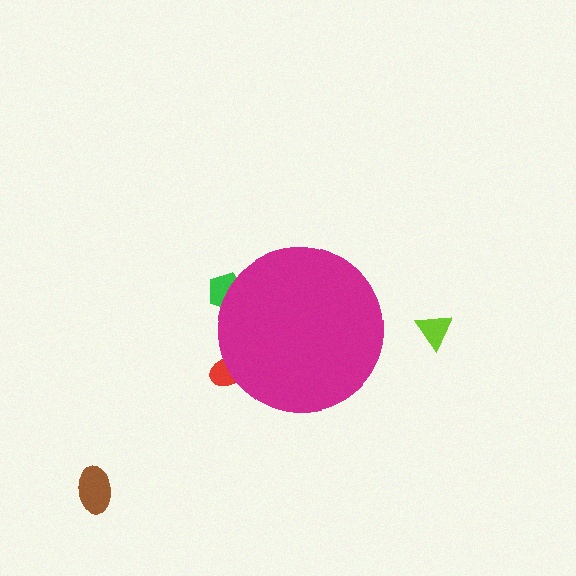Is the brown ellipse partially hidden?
No, the brown ellipse is fully visible.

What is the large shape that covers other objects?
A magenta circle.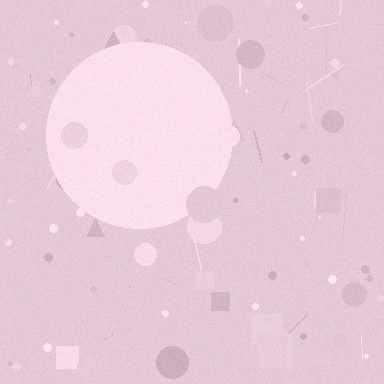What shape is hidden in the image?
A circle is hidden in the image.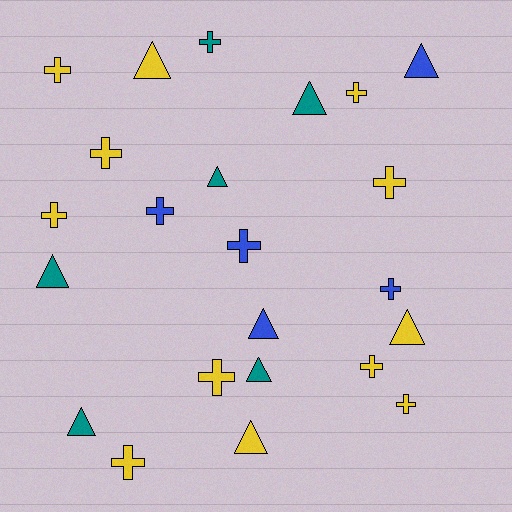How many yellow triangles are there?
There are 3 yellow triangles.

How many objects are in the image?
There are 23 objects.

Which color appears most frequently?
Yellow, with 12 objects.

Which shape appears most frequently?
Cross, with 13 objects.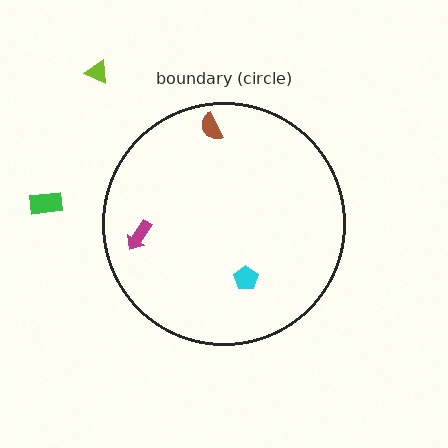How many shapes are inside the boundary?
3 inside, 2 outside.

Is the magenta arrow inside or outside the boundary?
Inside.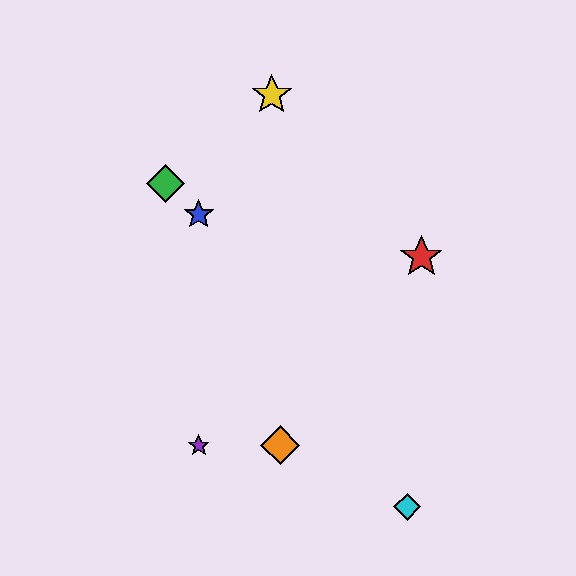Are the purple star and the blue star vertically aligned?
Yes, both are at x≈199.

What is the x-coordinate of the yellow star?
The yellow star is at x≈272.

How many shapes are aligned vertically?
2 shapes (the blue star, the purple star) are aligned vertically.